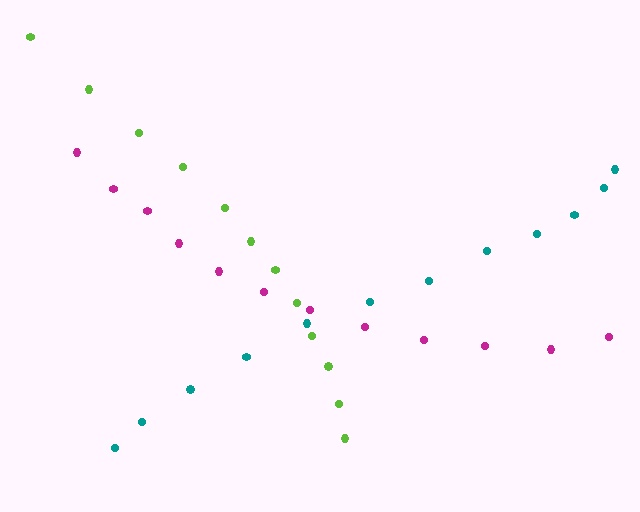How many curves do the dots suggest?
There are 3 distinct paths.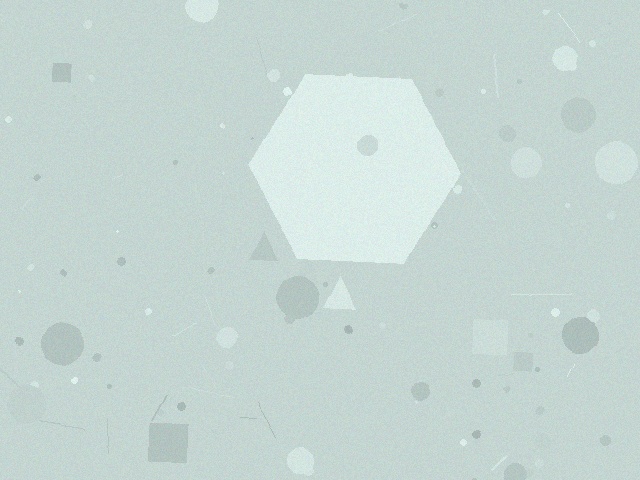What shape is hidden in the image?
A hexagon is hidden in the image.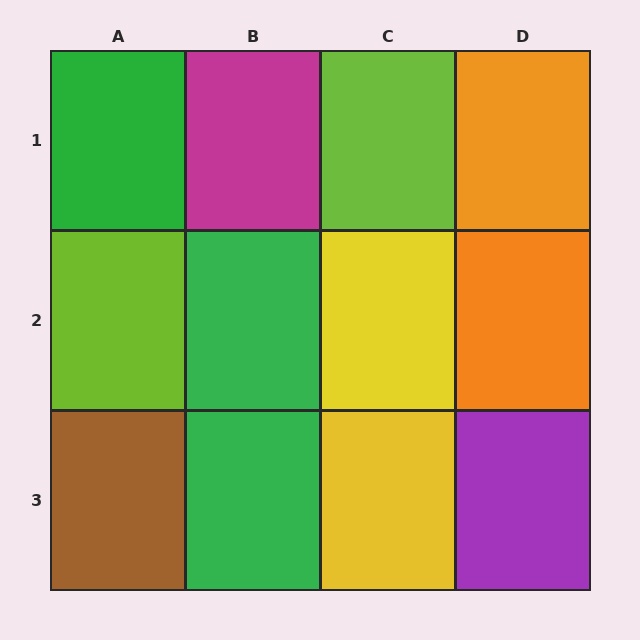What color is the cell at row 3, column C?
Yellow.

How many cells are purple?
1 cell is purple.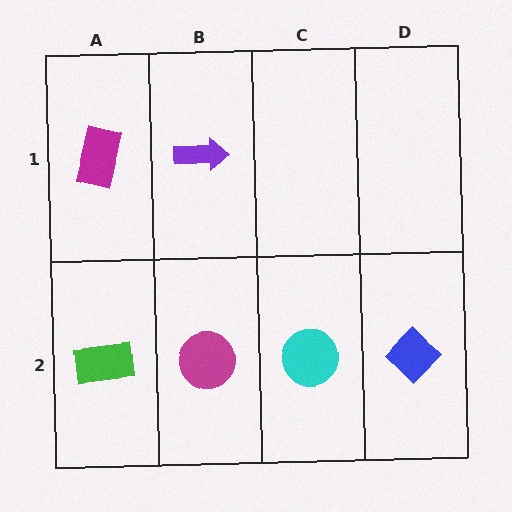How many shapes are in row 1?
2 shapes.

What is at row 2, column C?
A cyan circle.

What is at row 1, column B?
A purple arrow.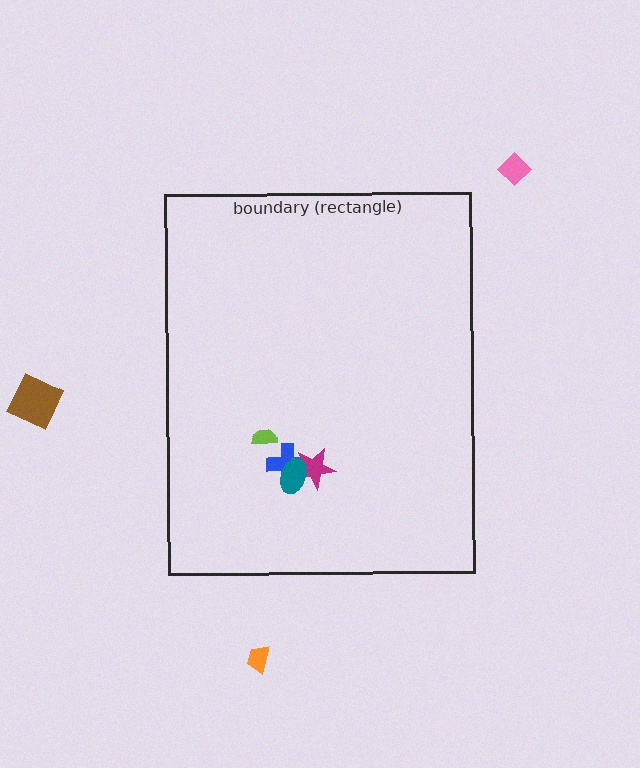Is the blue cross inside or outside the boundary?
Inside.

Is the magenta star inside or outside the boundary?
Inside.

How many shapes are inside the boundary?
4 inside, 3 outside.